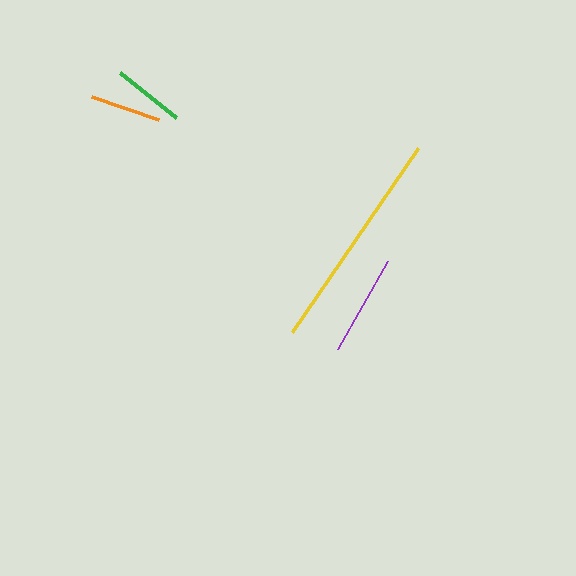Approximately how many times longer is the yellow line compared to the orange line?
The yellow line is approximately 3.1 times the length of the orange line.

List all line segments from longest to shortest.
From longest to shortest: yellow, purple, green, orange.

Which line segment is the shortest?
The orange line is the shortest at approximately 71 pixels.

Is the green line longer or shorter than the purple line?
The purple line is longer than the green line.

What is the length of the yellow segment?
The yellow segment is approximately 223 pixels long.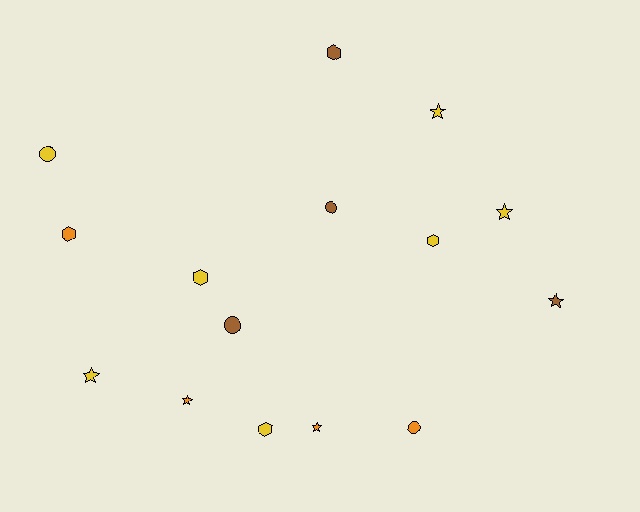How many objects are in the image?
There are 15 objects.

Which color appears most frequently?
Yellow, with 7 objects.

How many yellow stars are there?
There are 3 yellow stars.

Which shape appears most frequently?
Star, with 6 objects.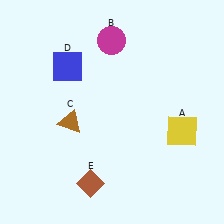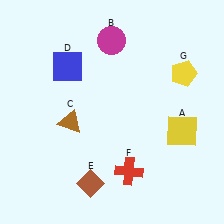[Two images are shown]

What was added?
A red cross (F), a yellow pentagon (G) were added in Image 2.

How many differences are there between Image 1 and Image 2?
There are 2 differences between the two images.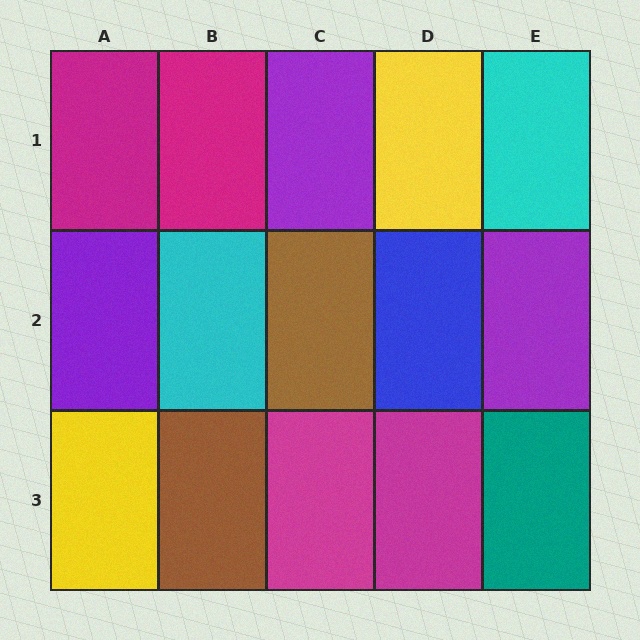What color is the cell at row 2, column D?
Blue.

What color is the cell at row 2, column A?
Purple.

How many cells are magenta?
4 cells are magenta.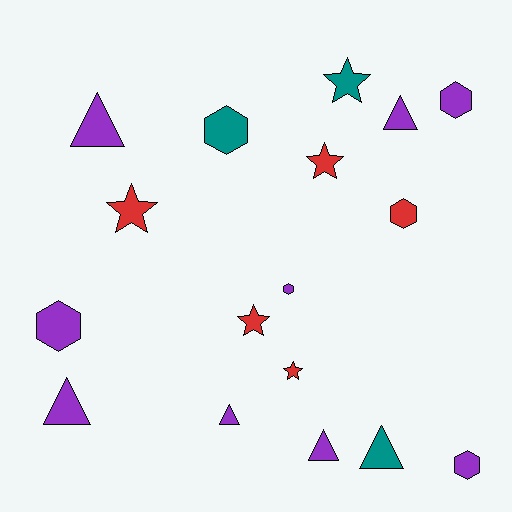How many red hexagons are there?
There is 1 red hexagon.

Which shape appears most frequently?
Hexagon, with 6 objects.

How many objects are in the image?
There are 17 objects.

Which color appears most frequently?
Purple, with 9 objects.